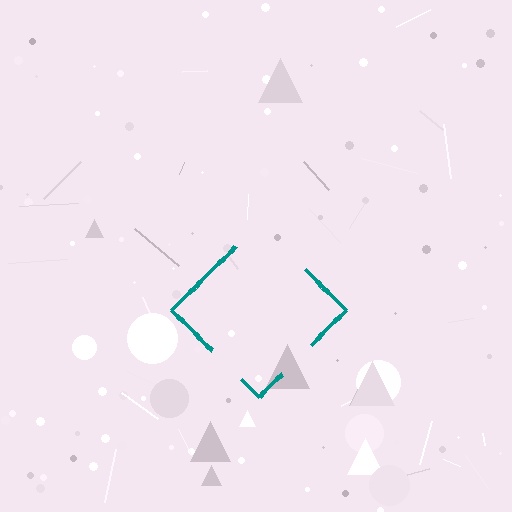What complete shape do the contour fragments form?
The contour fragments form a diamond.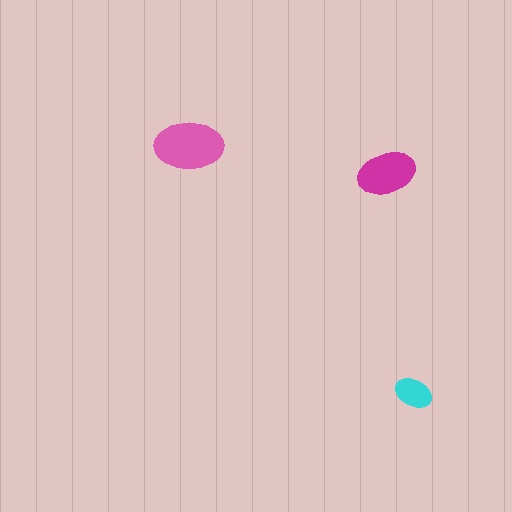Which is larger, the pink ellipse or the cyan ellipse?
The pink one.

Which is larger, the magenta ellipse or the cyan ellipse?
The magenta one.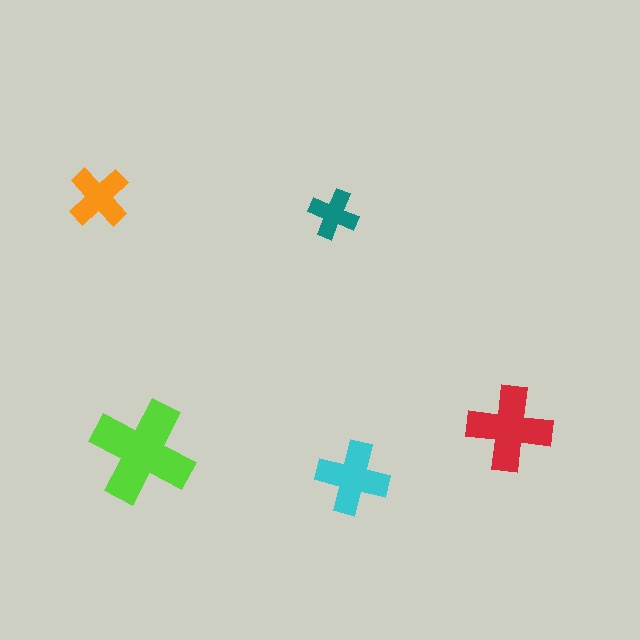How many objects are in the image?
There are 5 objects in the image.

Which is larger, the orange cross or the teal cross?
The orange one.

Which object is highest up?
The orange cross is topmost.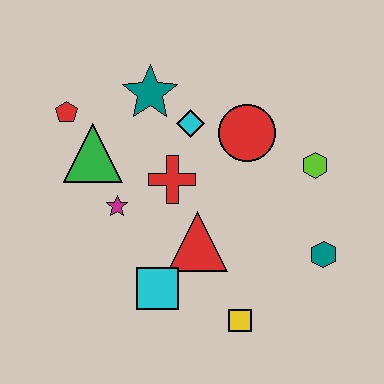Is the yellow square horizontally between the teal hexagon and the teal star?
Yes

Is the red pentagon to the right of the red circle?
No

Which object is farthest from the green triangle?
The teal hexagon is farthest from the green triangle.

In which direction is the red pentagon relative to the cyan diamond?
The red pentagon is to the left of the cyan diamond.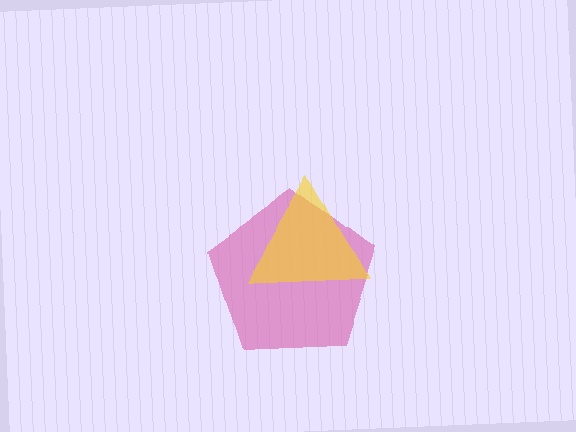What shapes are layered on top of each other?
The layered shapes are: a pink pentagon, a yellow triangle.